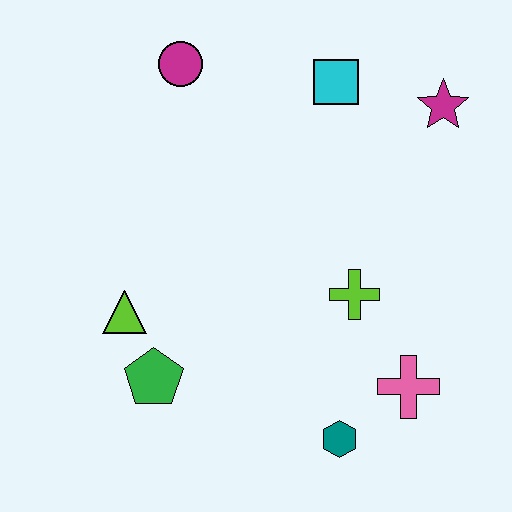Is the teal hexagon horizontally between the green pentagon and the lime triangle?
No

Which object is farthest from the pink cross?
The magenta circle is farthest from the pink cross.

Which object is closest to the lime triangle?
The green pentagon is closest to the lime triangle.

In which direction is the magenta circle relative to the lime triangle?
The magenta circle is above the lime triangle.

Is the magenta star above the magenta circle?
No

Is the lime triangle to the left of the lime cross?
Yes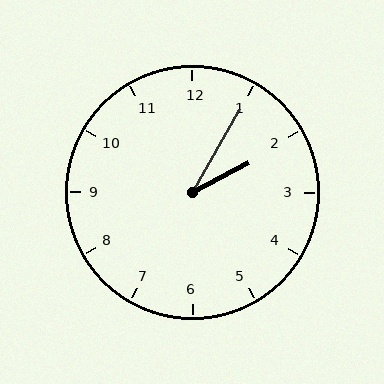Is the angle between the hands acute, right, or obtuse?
It is acute.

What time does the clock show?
2:05.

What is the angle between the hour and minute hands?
Approximately 32 degrees.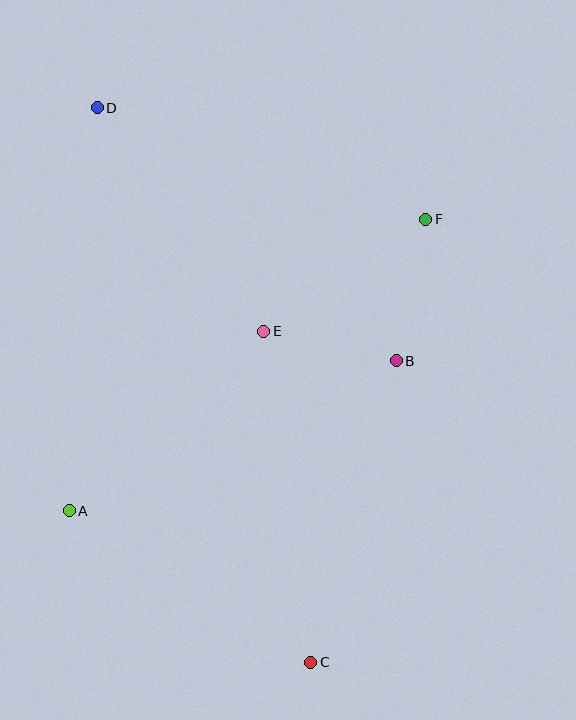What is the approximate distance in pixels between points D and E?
The distance between D and E is approximately 279 pixels.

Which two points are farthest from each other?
Points C and D are farthest from each other.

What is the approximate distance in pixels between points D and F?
The distance between D and F is approximately 347 pixels.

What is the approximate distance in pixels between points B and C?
The distance between B and C is approximately 313 pixels.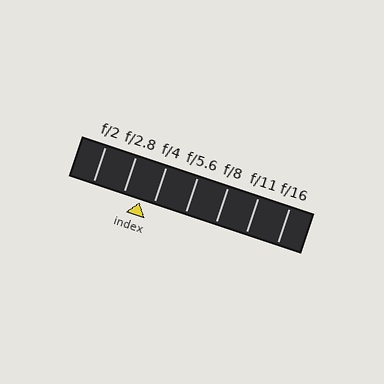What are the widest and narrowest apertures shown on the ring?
The widest aperture shown is f/2 and the narrowest is f/16.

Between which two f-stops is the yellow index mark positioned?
The index mark is between f/2.8 and f/4.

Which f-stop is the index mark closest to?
The index mark is closest to f/4.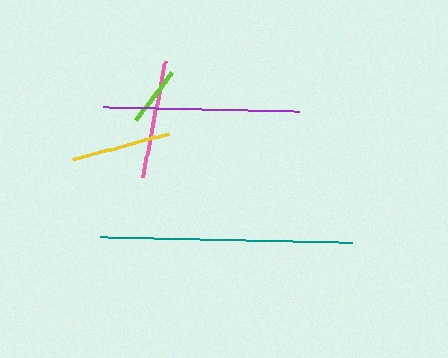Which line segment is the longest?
The teal line is the longest at approximately 252 pixels.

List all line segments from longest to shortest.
From longest to shortest: teal, purple, pink, yellow, lime.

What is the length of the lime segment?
The lime segment is approximately 60 pixels long.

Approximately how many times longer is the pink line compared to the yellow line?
The pink line is approximately 1.2 times the length of the yellow line.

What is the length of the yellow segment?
The yellow segment is approximately 100 pixels long.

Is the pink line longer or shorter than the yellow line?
The pink line is longer than the yellow line.